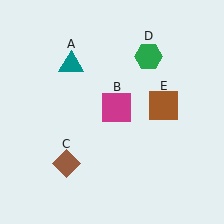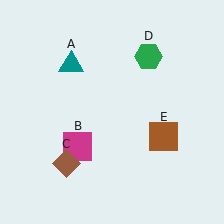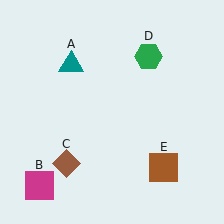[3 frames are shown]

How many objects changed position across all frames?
2 objects changed position: magenta square (object B), brown square (object E).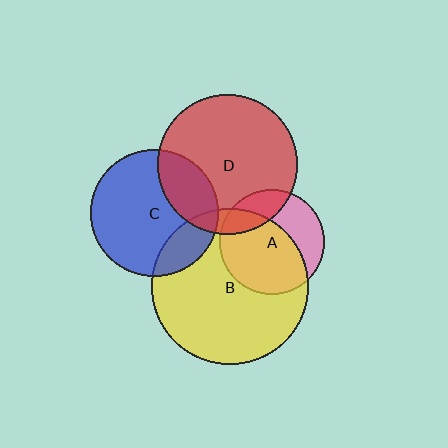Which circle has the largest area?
Circle B (yellow).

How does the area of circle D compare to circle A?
Approximately 1.8 times.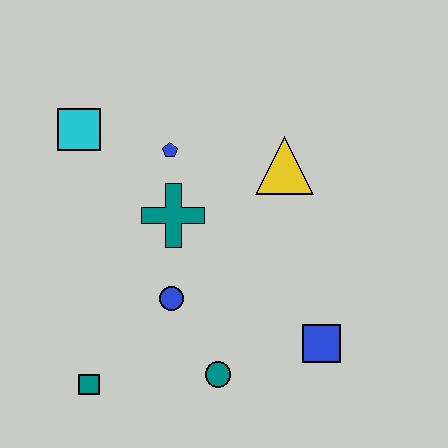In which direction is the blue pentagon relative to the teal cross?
The blue pentagon is above the teal cross.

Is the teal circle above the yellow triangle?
No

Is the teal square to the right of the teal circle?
No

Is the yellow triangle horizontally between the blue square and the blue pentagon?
Yes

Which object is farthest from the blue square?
The cyan square is farthest from the blue square.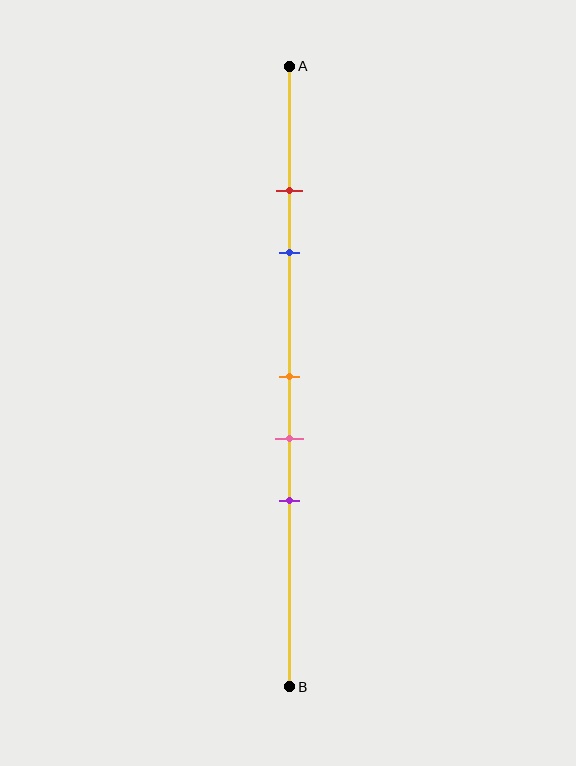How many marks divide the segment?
There are 5 marks dividing the segment.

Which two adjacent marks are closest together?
The red and blue marks are the closest adjacent pair.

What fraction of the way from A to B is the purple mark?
The purple mark is approximately 70% (0.7) of the way from A to B.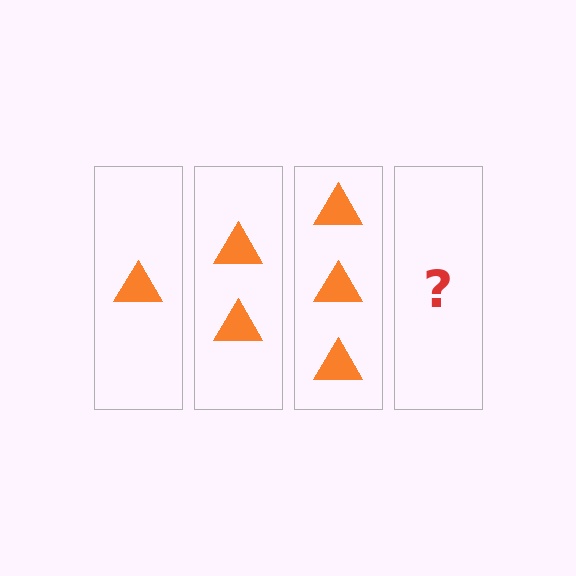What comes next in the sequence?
The next element should be 4 triangles.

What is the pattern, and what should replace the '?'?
The pattern is that each step adds one more triangle. The '?' should be 4 triangles.